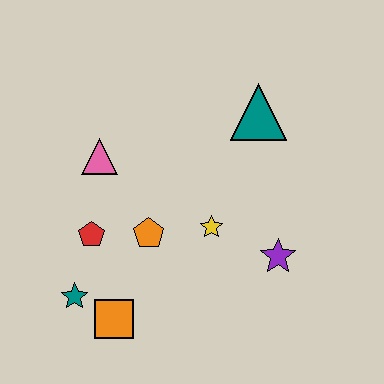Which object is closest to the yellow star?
The orange pentagon is closest to the yellow star.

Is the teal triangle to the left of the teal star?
No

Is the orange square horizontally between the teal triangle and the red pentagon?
Yes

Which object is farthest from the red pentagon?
The teal triangle is farthest from the red pentagon.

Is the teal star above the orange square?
Yes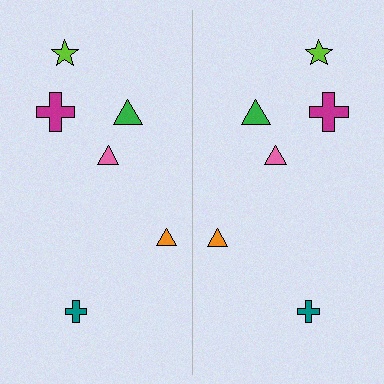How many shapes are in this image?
There are 12 shapes in this image.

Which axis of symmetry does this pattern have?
The pattern has a vertical axis of symmetry running through the center of the image.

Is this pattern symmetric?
Yes, this pattern has bilateral (reflection) symmetry.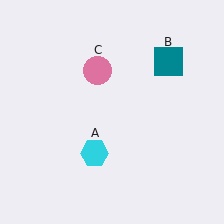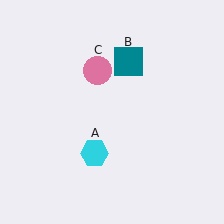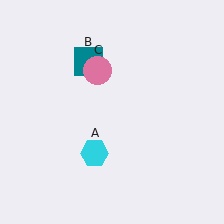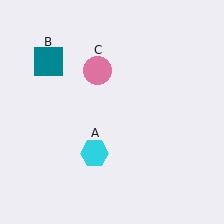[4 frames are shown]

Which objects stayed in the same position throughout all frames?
Cyan hexagon (object A) and pink circle (object C) remained stationary.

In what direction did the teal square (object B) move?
The teal square (object B) moved left.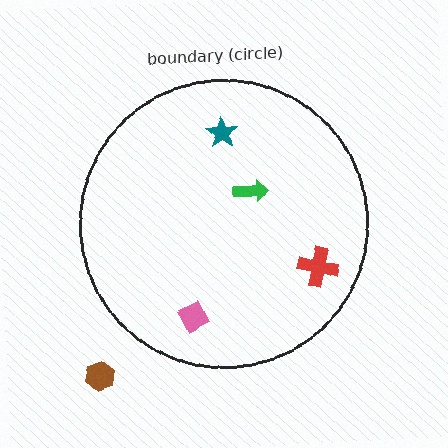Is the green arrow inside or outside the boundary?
Inside.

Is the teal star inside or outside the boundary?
Inside.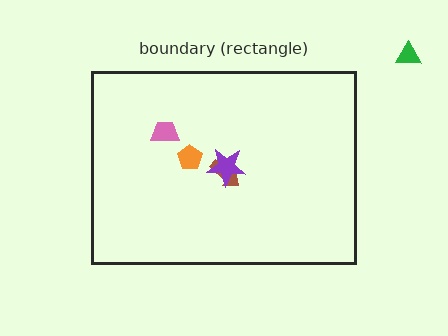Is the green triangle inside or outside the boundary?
Outside.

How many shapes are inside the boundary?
4 inside, 1 outside.